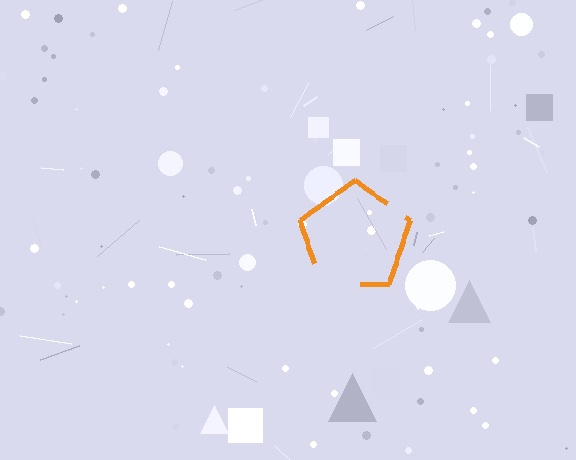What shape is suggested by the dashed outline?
The dashed outline suggests a pentagon.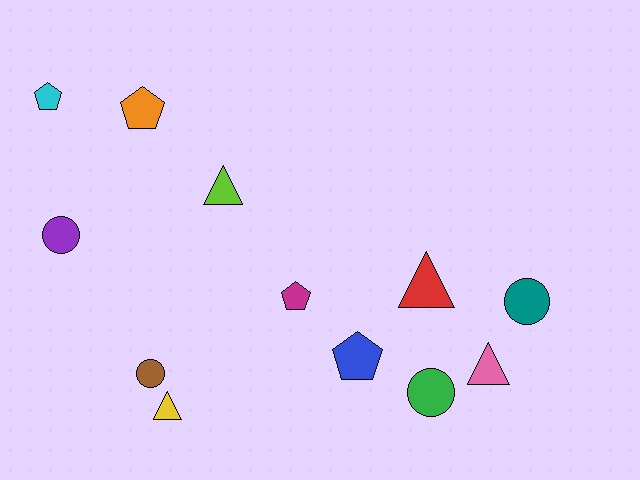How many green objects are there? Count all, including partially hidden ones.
There is 1 green object.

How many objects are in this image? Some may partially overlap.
There are 12 objects.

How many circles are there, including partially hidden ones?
There are 4 circles.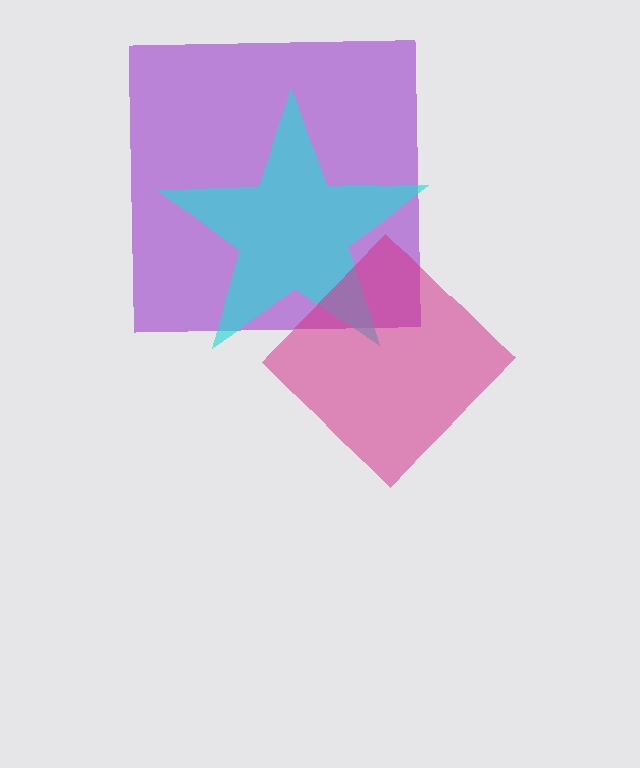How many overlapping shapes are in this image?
There are 3 overlapping shapes in the image.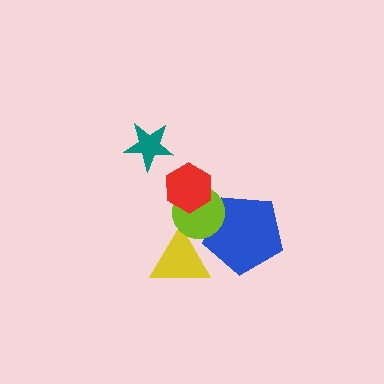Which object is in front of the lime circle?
The red hexagon is in front of the lime circle.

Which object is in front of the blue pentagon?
The lime circle is in front of the blue pentagon.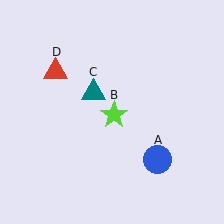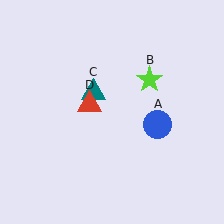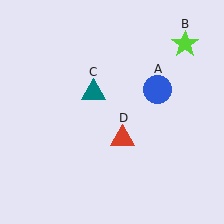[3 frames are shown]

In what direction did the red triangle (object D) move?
The red triangle (object D) moved down and to the right.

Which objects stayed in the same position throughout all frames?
Teal triangle (object C) remained stationary.